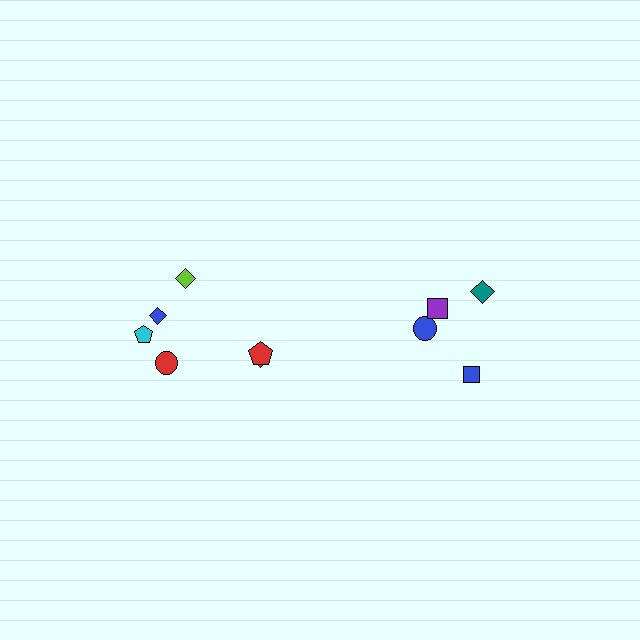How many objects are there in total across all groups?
There are 10 objects.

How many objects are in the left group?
There are 6 objects.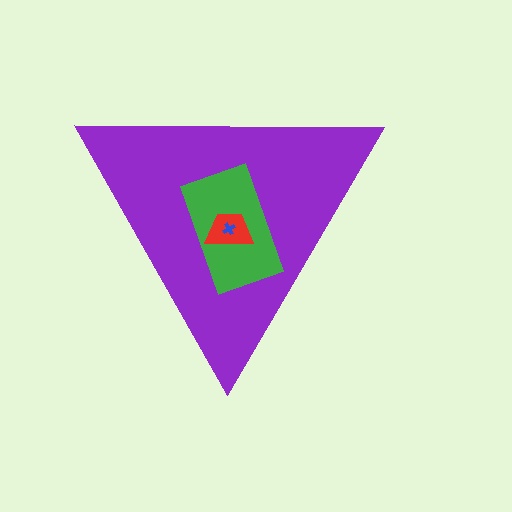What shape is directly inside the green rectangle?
The red trapezoid.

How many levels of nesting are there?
4.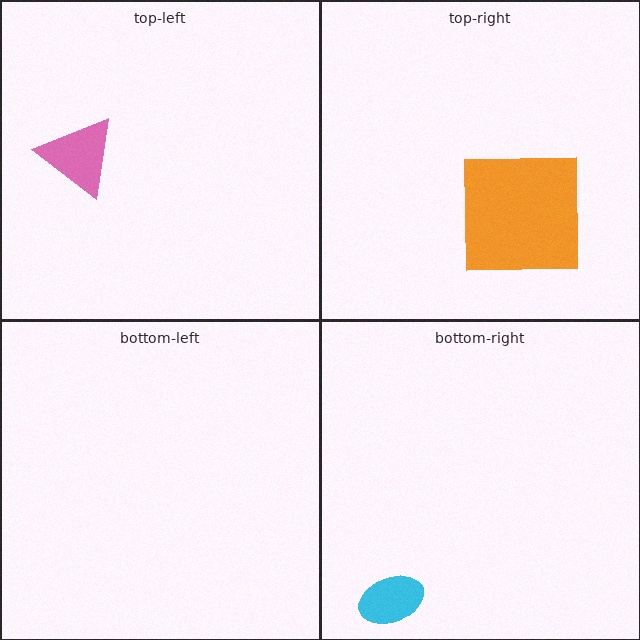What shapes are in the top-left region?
The pink triangle.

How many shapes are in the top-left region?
1.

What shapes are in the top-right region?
The orange square.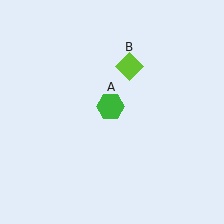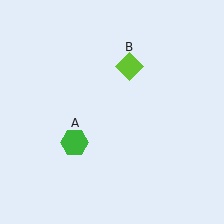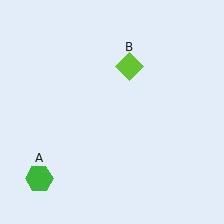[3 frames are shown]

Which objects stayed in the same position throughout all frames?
Lime diamond (object B) remained stationary.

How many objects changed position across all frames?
1 object changed position: green hexagon (object A).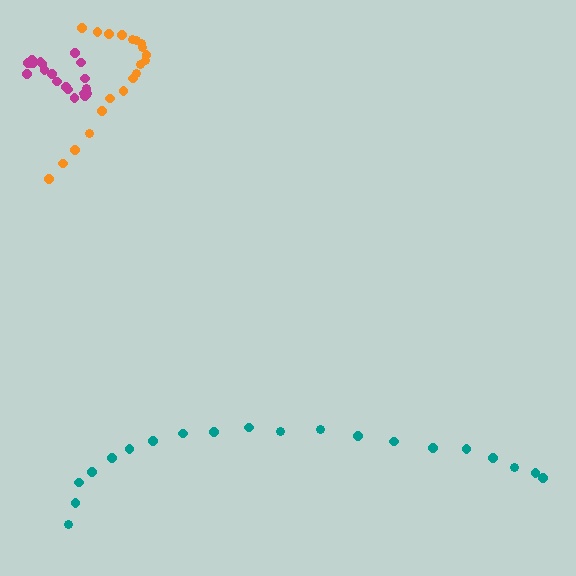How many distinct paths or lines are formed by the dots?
There are 3 distinct paths.